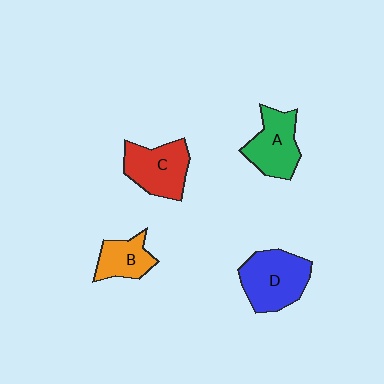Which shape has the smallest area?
Shape B (orange).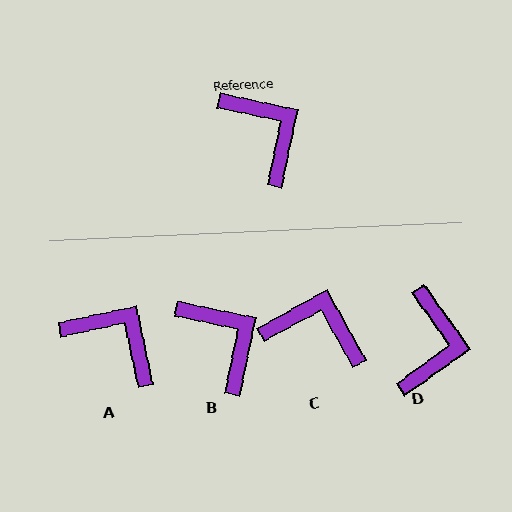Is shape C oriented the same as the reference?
No, it is off by about 40 degrees.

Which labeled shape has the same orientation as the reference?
B.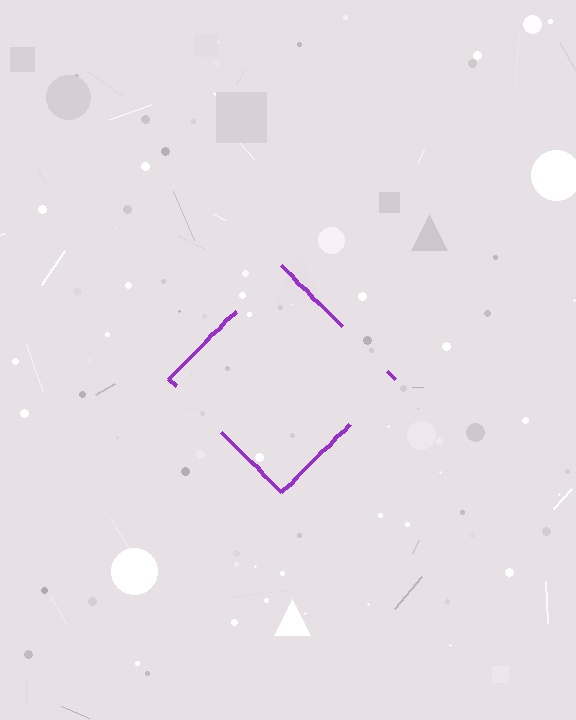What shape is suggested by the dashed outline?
The dashed outline suggests a diamond.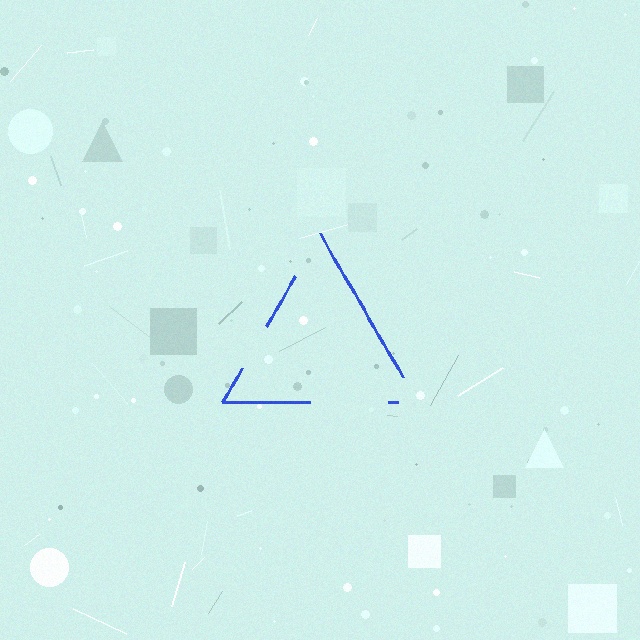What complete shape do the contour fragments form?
The contour fragments form a triangle.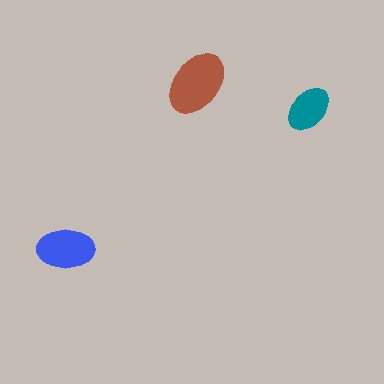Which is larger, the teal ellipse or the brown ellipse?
The brown one.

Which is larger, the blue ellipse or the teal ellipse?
The blue one.